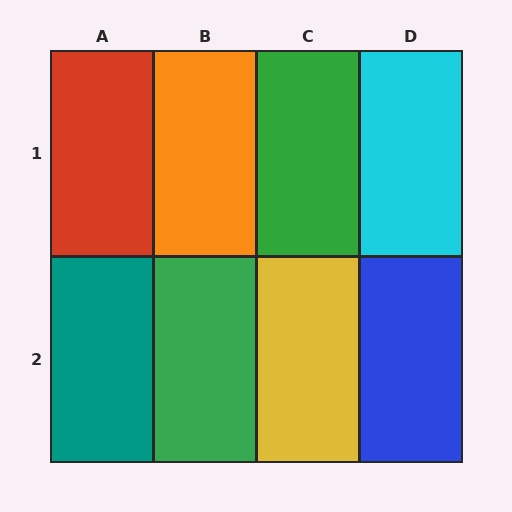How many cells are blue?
1 cell is blue.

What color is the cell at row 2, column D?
Blue.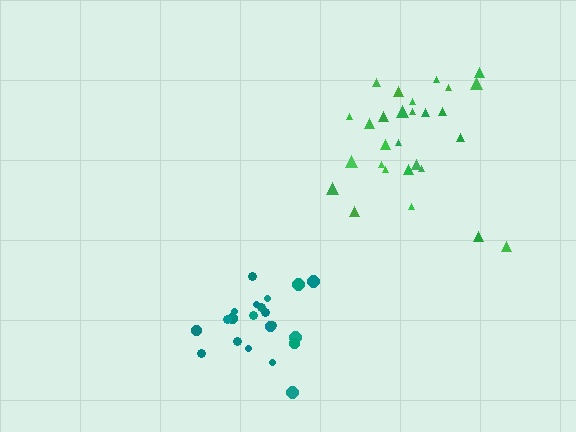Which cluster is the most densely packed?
Teal.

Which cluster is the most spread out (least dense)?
Green.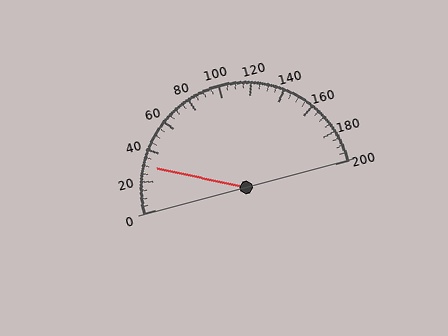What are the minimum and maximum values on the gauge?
The gauge ranges from 0 to 200.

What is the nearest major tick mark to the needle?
The nearest major tick mark is 40.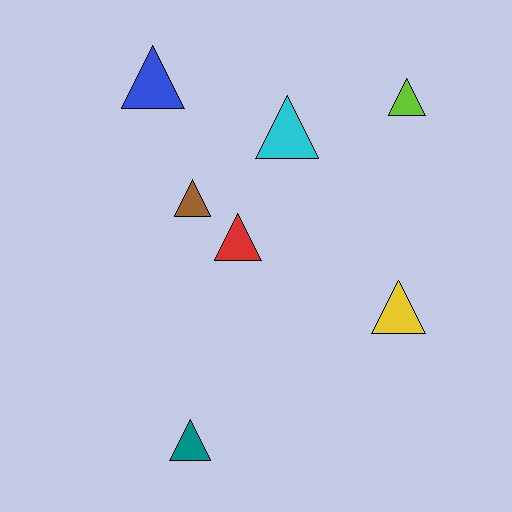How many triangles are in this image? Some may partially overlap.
There are 7 triangles.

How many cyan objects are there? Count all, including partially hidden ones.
There is 1 cyan object.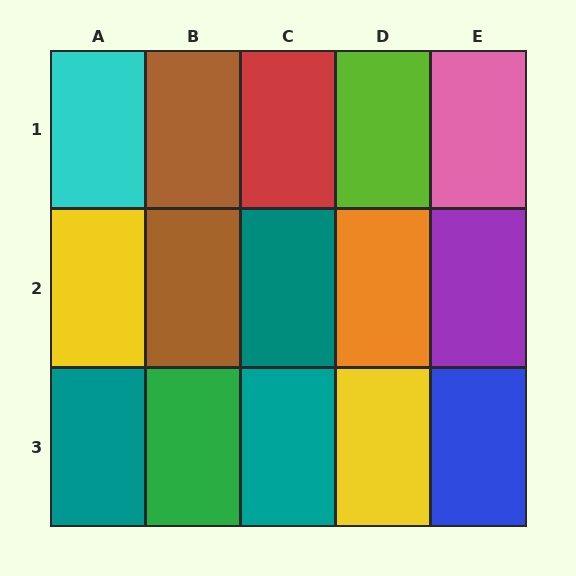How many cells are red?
1 cell is red.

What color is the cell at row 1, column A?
Cyan.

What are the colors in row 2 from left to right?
Yellow, brown, teal, orange, purple.